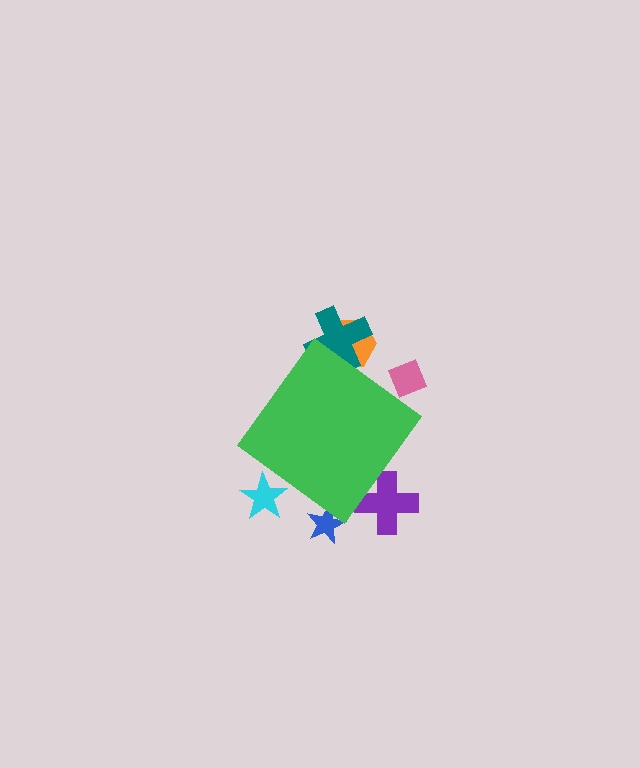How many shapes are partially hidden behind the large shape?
6 shapes are partially hidden.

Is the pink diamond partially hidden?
Yes, the pink diamond is partially hidden behind the green diamond.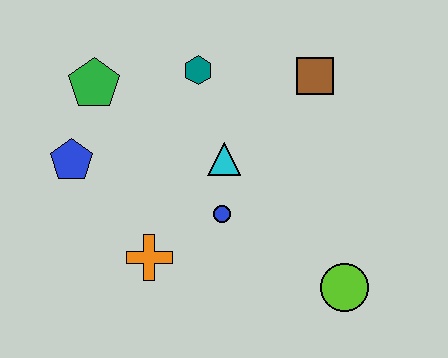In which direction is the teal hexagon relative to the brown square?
The teal hexagon is to the left of the brown square.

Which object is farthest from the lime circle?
The green pentagon is farthest from the lime circle.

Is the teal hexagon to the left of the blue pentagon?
No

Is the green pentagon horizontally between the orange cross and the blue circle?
No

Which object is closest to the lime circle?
The blue circle is closest to the lime circle.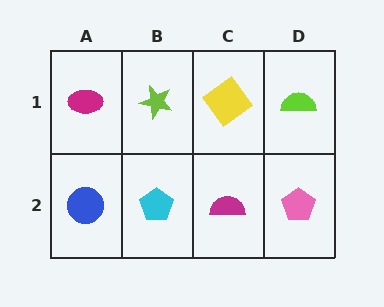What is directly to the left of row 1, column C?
A lime star.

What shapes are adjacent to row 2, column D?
A lime semicircle (row 1, column D), a magenta semicircle (row 2, column C).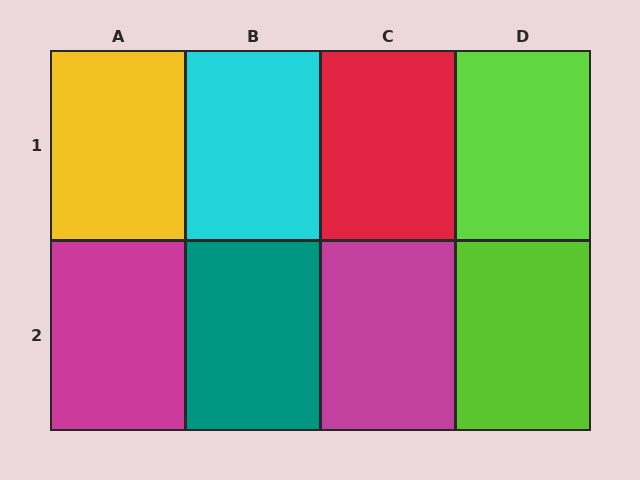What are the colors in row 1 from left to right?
Yellow, cyan, red, lime.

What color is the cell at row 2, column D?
Lime.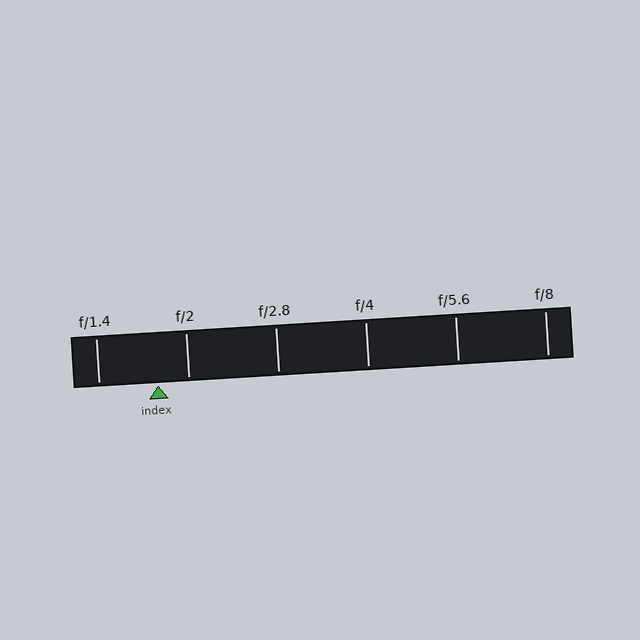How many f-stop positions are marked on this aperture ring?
There are 6 f-stop positions marked.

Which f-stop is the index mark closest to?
The index mark is closest to f/2.